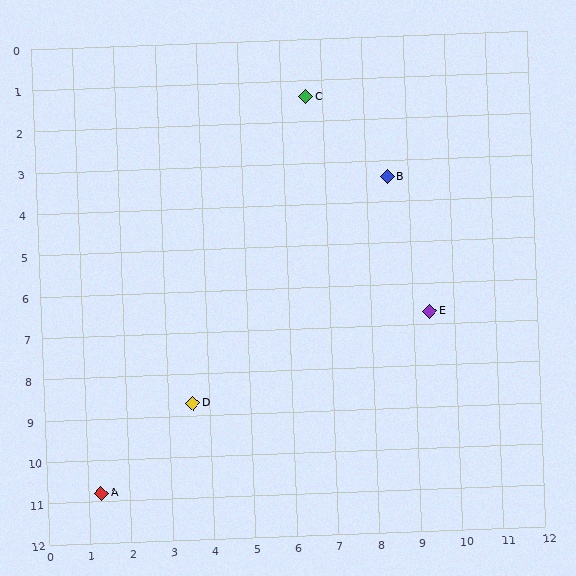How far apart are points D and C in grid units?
Points D and C are about 7.9 grid units apart.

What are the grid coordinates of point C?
Point C is at approximately (6.6, 1.4).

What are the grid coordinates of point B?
Point B is at approximately (8.5, 3.4).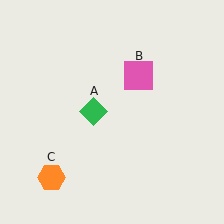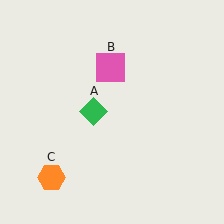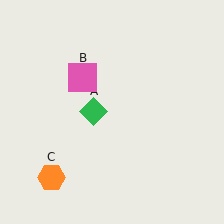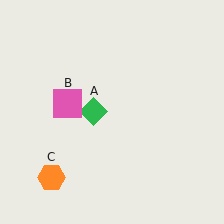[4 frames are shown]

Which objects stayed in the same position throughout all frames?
Green diamond (object A) and orange hexagon (object C) remained stationary.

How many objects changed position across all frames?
1 object changed position: pink square (object B).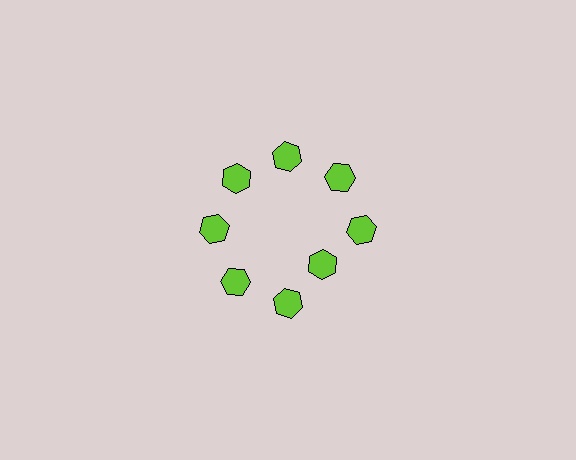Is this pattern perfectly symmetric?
No. The 8 lime hexagons are arranged in a ring, but one element near the 4 o'clock position is pulled inward toward the center, breaking the 8-fold rotational symmetry.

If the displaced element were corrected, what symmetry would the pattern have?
It would have 8-fold rotational symmetry — the pattern would map onto itself every 45 degrees.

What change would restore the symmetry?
The symmetry would be restored by moving it outward, back onto the ring so that all 8 hexagons sit at equal angles and equal distance from the center.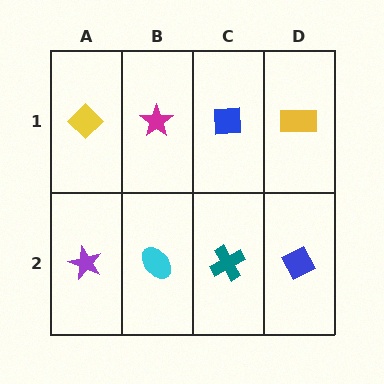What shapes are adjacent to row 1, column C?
A teal cross (row 2, column C), a magenta star (row 1, column B), a yellow rectangle (row 1, column D).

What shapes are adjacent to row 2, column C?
A blue square (row 1, column C), a cyan ellipse (row 2, column B), a blue diamond (row 2, column D).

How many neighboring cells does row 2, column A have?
2.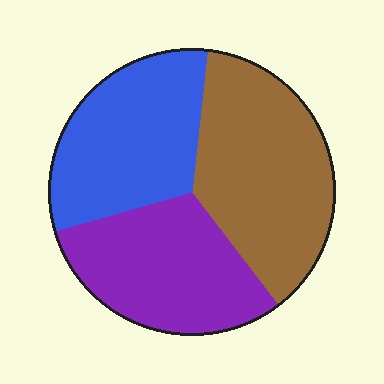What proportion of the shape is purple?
Purple covers about 30% of the shape.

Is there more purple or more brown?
Brown.